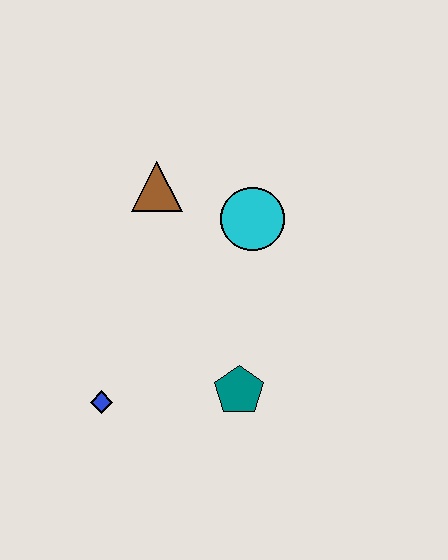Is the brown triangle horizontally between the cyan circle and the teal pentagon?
No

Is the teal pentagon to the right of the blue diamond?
Yes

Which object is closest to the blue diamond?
The teal pentagon is closest to the blue diamond.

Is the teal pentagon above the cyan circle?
No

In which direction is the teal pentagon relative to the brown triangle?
The teal pentagon is below the brown triangle.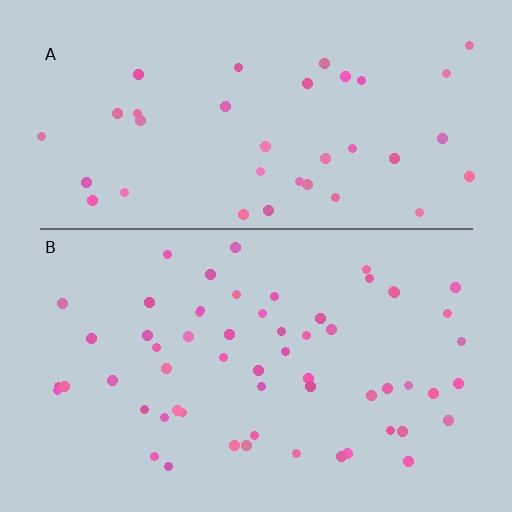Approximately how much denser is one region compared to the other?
Approximately 1.5× — region B over region A.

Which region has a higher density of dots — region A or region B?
B (the bottom).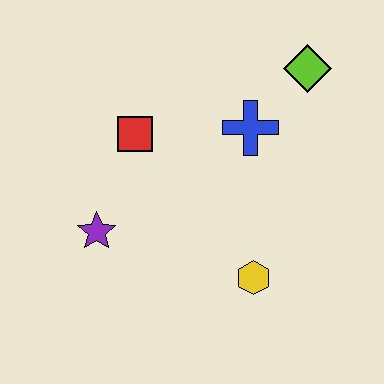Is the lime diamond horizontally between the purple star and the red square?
No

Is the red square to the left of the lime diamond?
Yes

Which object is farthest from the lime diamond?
The purple star is farthest from the lime diamond.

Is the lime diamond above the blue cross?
Yes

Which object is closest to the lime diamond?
The blue cross is closest to the lime diamond.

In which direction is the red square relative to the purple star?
The red square is above the purple star.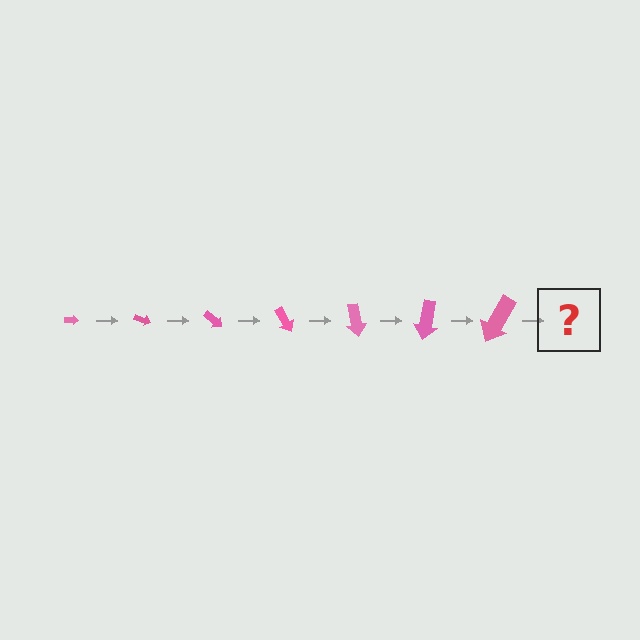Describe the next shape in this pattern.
It should be an arrow, larger than the previous one and rotated 140 degrees from the start.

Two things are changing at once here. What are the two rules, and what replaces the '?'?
The two rules are that the arrow grows larger each step and it rotates 20 degrees each step. The '?' should be an arrow, larger than the previous one and rotated 140 degrees from the start.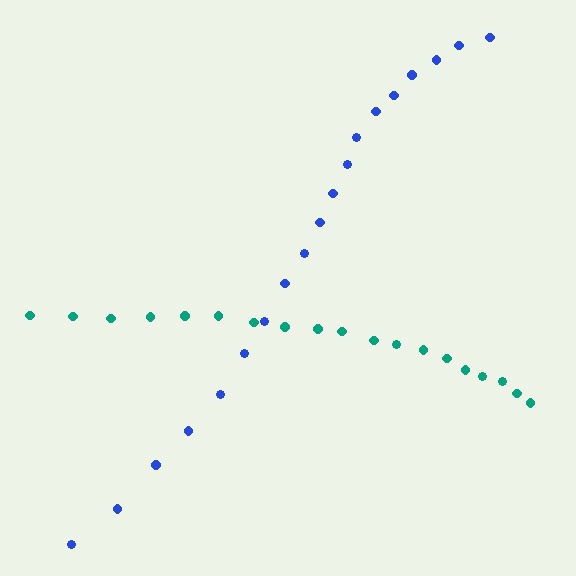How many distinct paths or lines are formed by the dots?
There are 2 distinct paths.